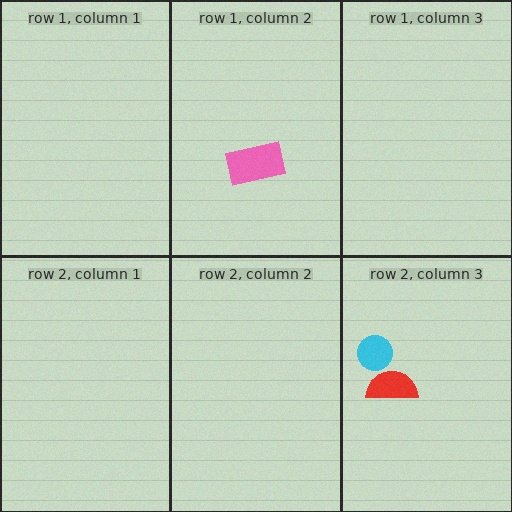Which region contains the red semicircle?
The row 2, column 3 region.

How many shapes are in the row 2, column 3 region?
2.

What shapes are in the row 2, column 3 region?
The red semicircle, the cyan circle.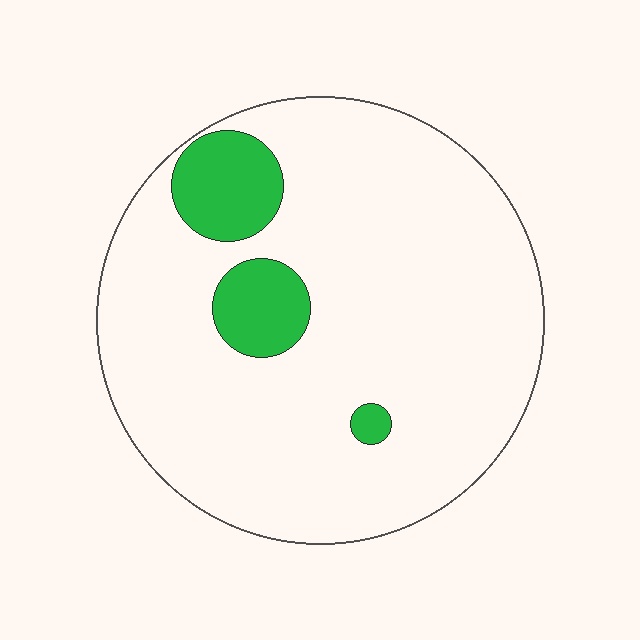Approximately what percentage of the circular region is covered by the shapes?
Approximately 10%.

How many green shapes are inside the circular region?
3.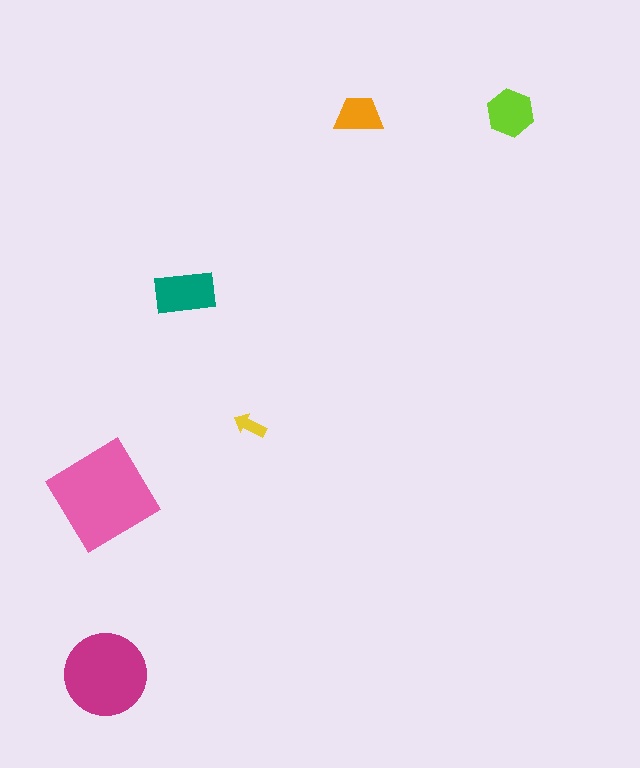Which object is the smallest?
The yellow arrow.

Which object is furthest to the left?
The pink diamond is leftmost.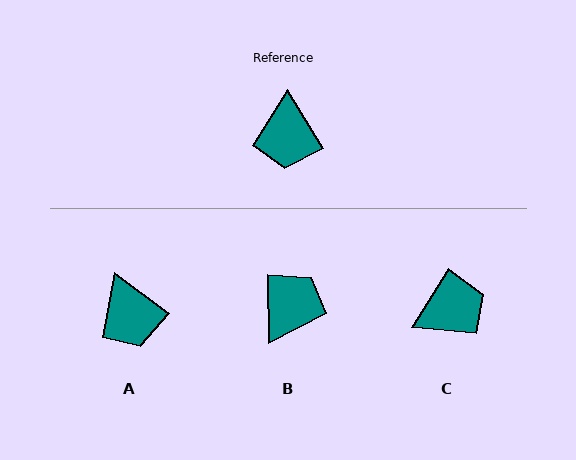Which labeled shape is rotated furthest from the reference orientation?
B, about 149 degrees away.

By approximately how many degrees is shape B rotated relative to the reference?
Approximately 149 degrees counter-clockwise.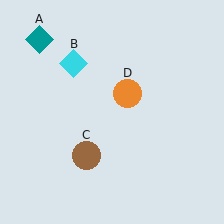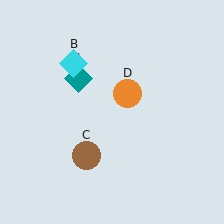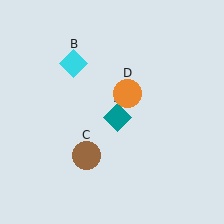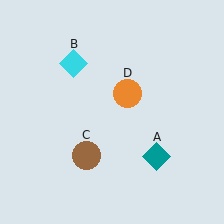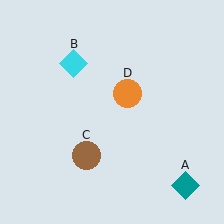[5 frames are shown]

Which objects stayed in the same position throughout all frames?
Cyan diamond (object B) and brown circle (object C) and orange circle (object D) remained stationary.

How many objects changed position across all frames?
1 object changed position: teal diamond (object A).